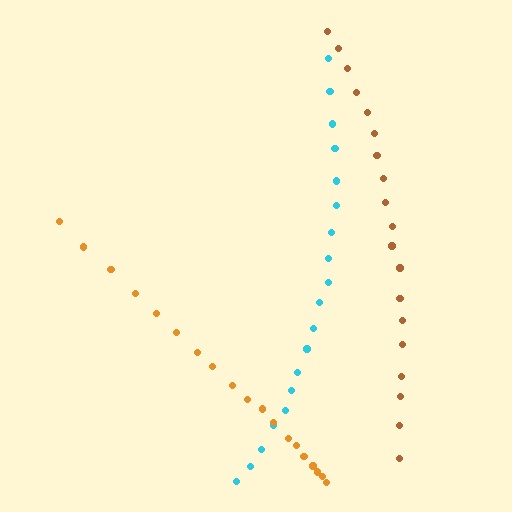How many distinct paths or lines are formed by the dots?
There are 3 distinct paths.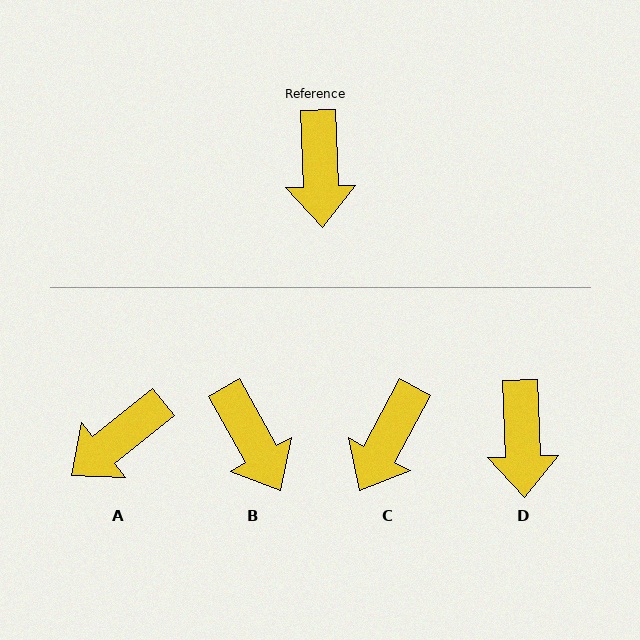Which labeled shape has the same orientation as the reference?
D.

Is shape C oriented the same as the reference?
No, it is off by about 30 degrees.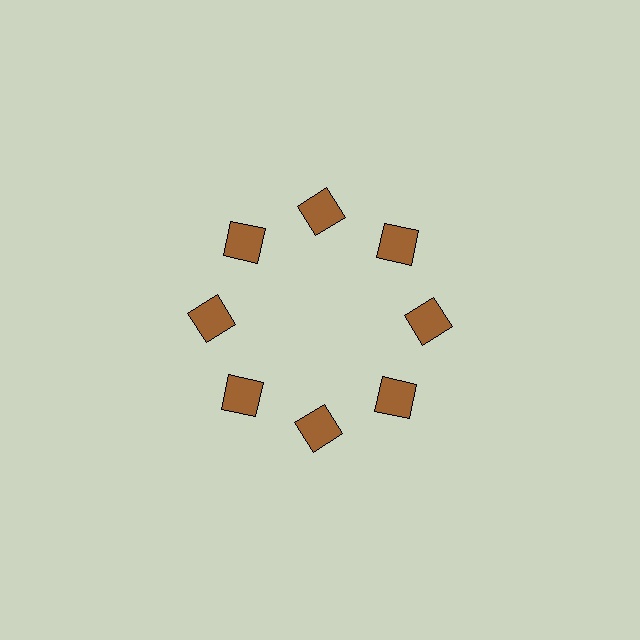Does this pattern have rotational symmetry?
Yes, this pattern has 8-fold rotational symmetry. It looks the same after rotating 45 degrees around the center.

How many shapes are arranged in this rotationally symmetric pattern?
There are 8 shapes, arranged in 8 groups of 1.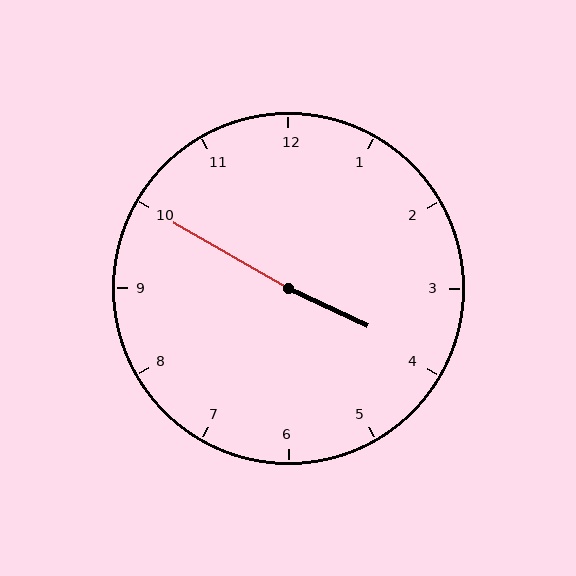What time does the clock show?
3:50.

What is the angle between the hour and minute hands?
Approximately 175 degrees.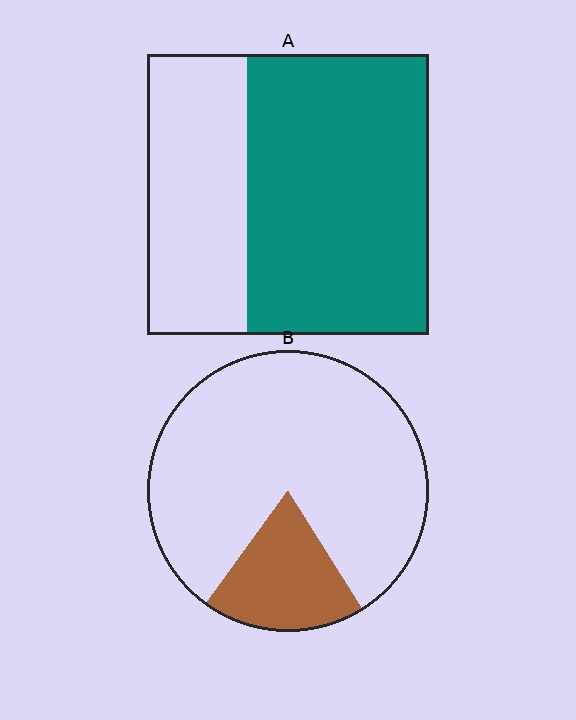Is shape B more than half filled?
No.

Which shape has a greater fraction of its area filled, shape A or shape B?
Shape A.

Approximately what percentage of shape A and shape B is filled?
A is approximately 65% and B is approximately 20%.